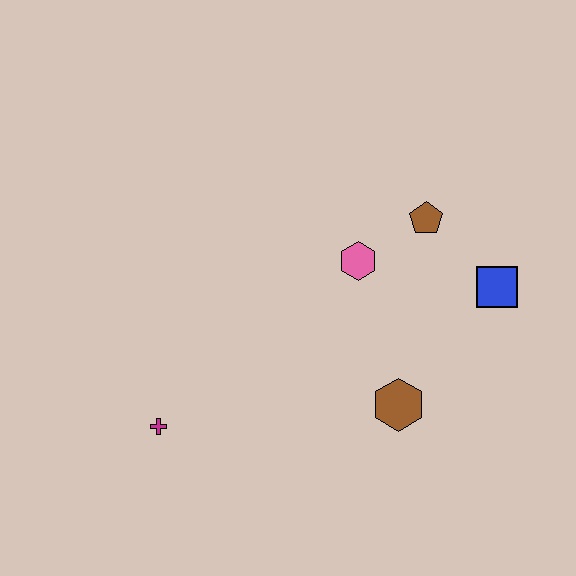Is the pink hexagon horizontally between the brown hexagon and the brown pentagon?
No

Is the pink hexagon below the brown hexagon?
No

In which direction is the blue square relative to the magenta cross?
The blue square is to the right of the magenta cross.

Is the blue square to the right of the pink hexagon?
Yes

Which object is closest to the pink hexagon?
The brown pentagon is closest to the pink hexagon.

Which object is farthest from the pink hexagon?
The magenta cross is farthest from the pink hexagon.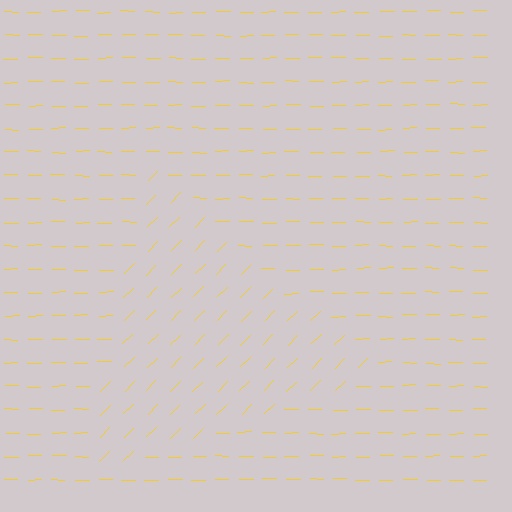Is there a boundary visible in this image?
Yes, there is a texture boundary formed by a change in line orientation.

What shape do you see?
I see a triangle.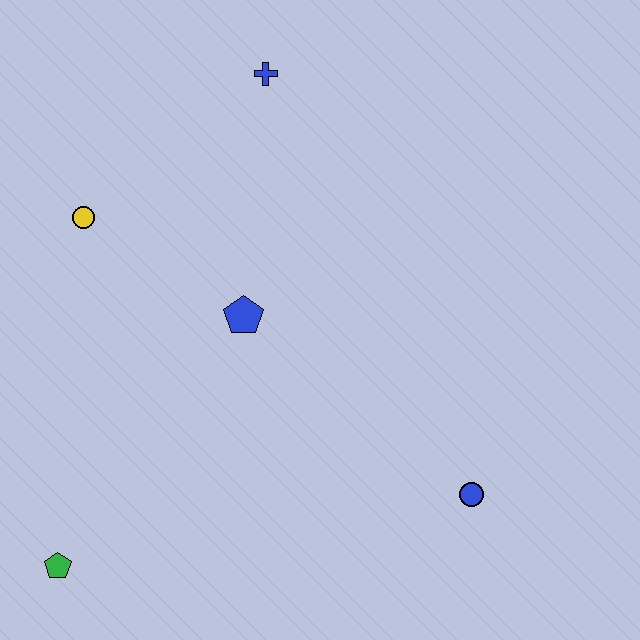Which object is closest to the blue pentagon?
The yellow circle is closest to the blue pentagon.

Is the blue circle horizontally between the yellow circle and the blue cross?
No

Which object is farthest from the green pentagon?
The blue cross is farthest from the green pentagon.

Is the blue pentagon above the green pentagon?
Yes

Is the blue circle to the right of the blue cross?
Yes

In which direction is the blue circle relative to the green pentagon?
The blue circle is to the right of the green pentagon.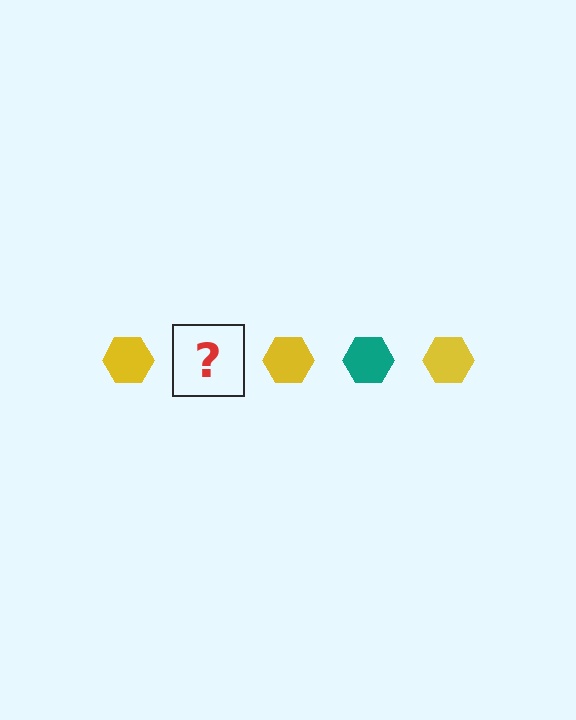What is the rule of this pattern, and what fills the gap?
The rule is that the pattern cycles through yellow, teal hexagons. The gap should be filled with a teal hexagon.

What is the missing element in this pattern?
The missing element is a teal hexagon.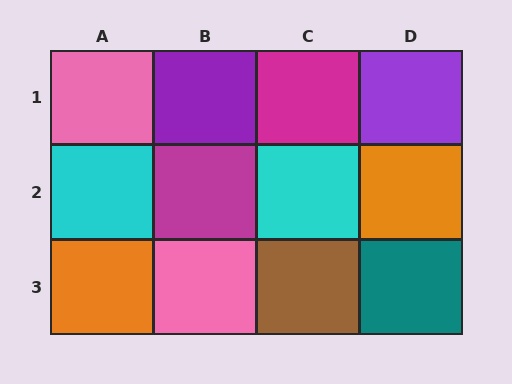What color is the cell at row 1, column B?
Purple.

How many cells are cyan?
2 cells are cyan.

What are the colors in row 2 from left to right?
Cyan, magenta, cyan, orange.